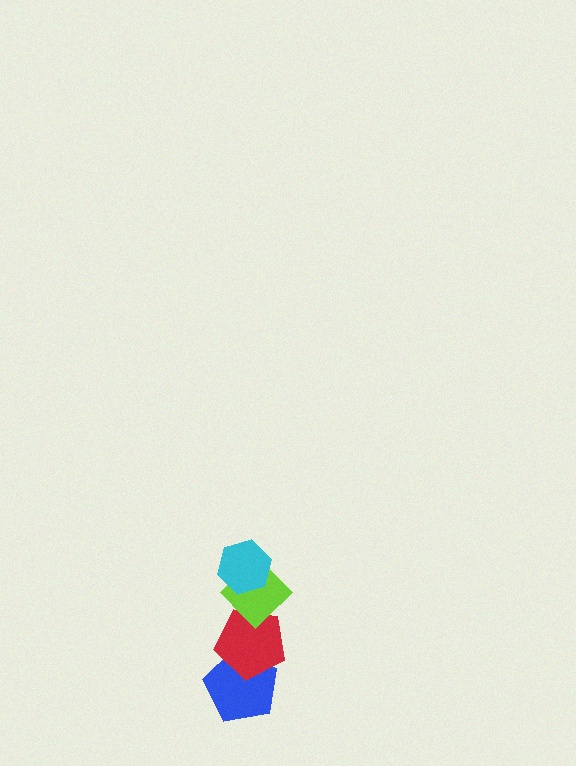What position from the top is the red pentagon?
The red pentagon is 3rd from the top.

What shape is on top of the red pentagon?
The lime diamond is on top of the red pentagon.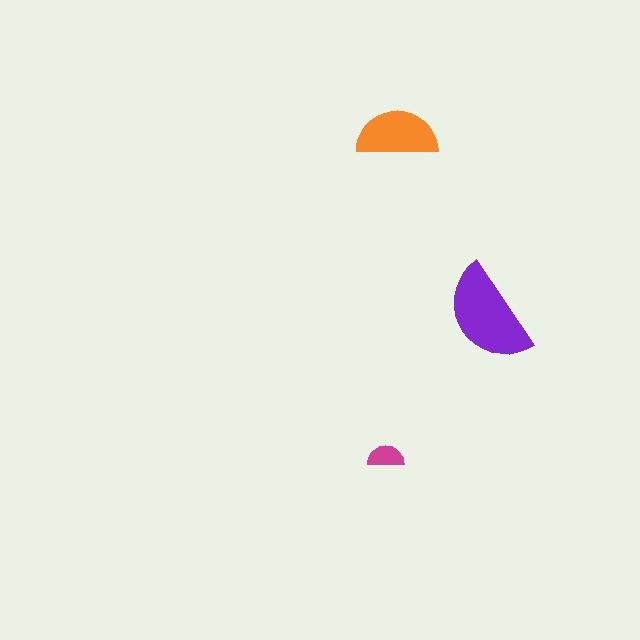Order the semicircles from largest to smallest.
the purple one, the orange one, the magenta one.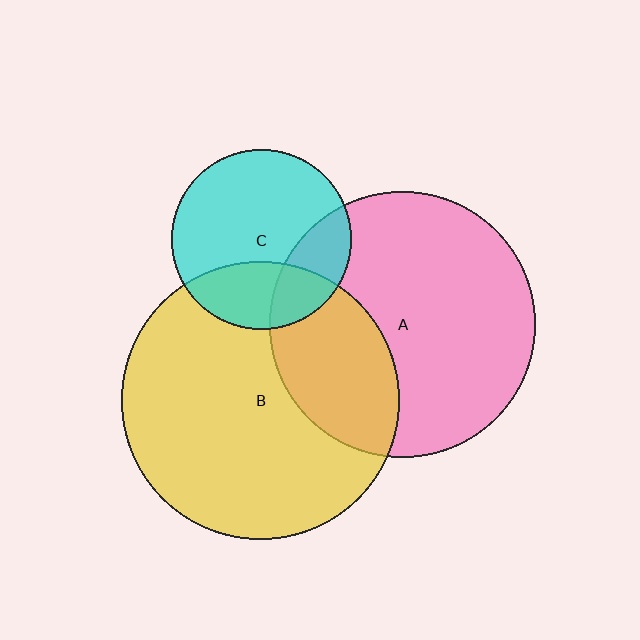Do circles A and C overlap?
Yes.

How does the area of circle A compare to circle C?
Approximately 2.2 times.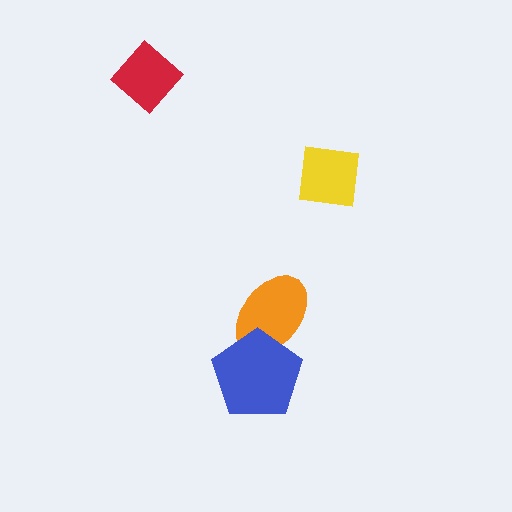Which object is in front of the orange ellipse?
The blue pentagon is in front of the orange ellipse.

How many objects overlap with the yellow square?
0 objects overlap with the yellow square.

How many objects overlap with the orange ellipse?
1 object overlaps with the orange ellipse.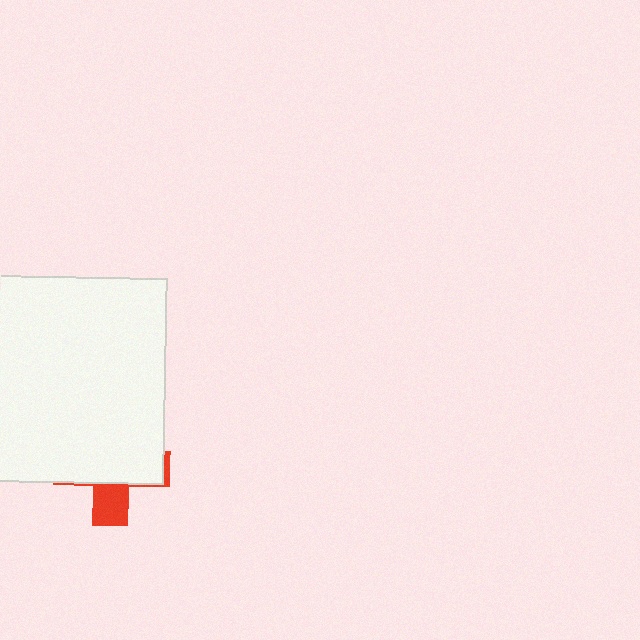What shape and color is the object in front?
The object in front is a white rectangle.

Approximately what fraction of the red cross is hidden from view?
Roughly 74% of the red cross is hidden behind the white rectangle.